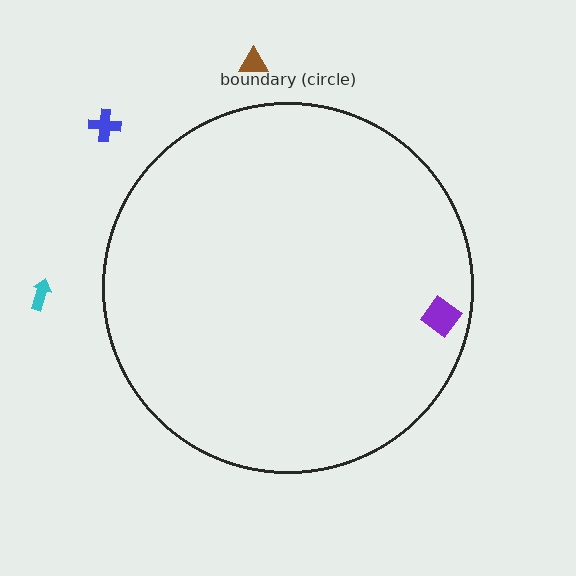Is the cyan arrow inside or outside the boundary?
Outside.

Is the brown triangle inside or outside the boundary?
Outside.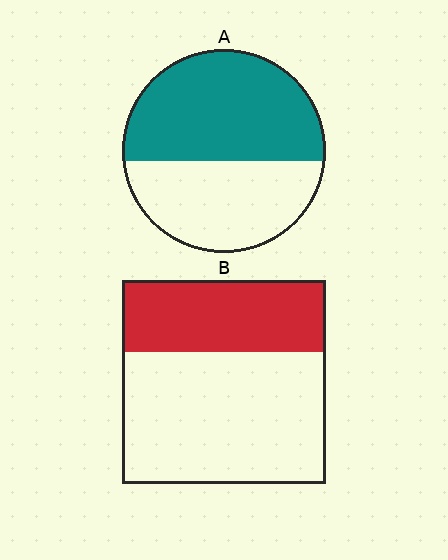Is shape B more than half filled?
No.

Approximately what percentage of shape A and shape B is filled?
A is approximately 55% and B is approximately 35%.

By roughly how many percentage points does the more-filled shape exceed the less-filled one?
By roughly 20 percentage points (A over B).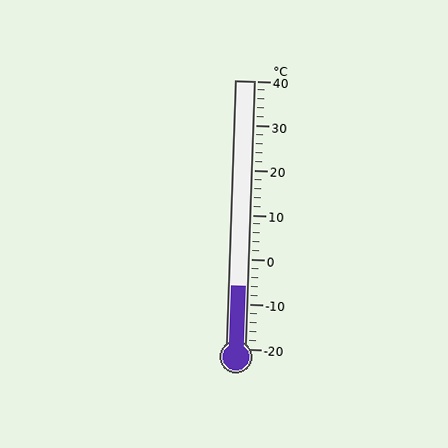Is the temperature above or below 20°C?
The temperature is below 20°C.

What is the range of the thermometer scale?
The thermometer scale ranges from -20°C to 40°C.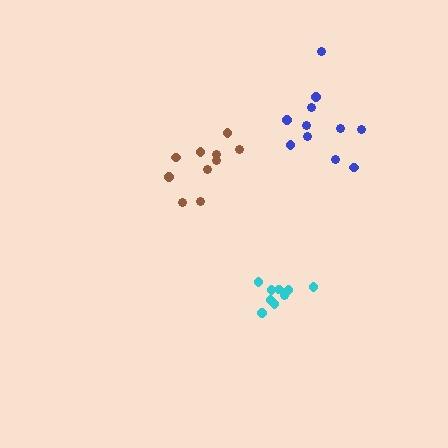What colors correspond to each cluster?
The clusters are colored: brown, cyan, blue.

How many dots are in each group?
Group 1: 10 dots, Group 2: 9 dots, Group 3: 11 dots (30 total).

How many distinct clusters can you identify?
There are 3 distinct clusters.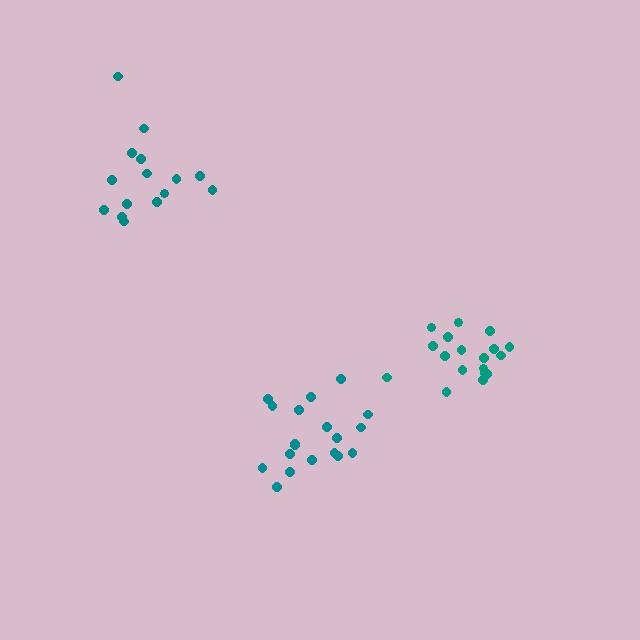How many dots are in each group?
Group 1: 18 dots, Group 2: 15 dots, Group 3: 19 dots (52 total).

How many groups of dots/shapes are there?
There are 3 groups.